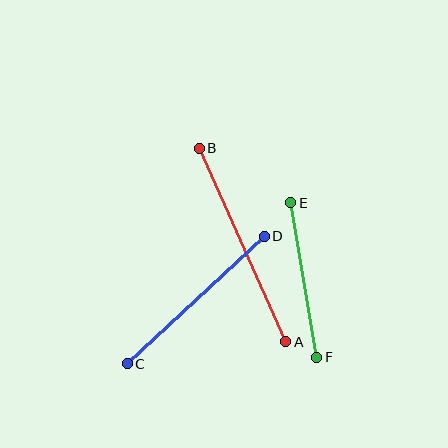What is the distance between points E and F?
The distance is approximately 157 pixels.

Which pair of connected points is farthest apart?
Points A and B are farthest apart.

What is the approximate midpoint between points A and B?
The midpoint is at approximately (243, 245) pixels.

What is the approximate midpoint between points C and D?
The midpoint is at approximately (196, 300) pixels.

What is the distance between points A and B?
The distance is approximately 212 pixels.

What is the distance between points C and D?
The distance is approximately 187 pixels.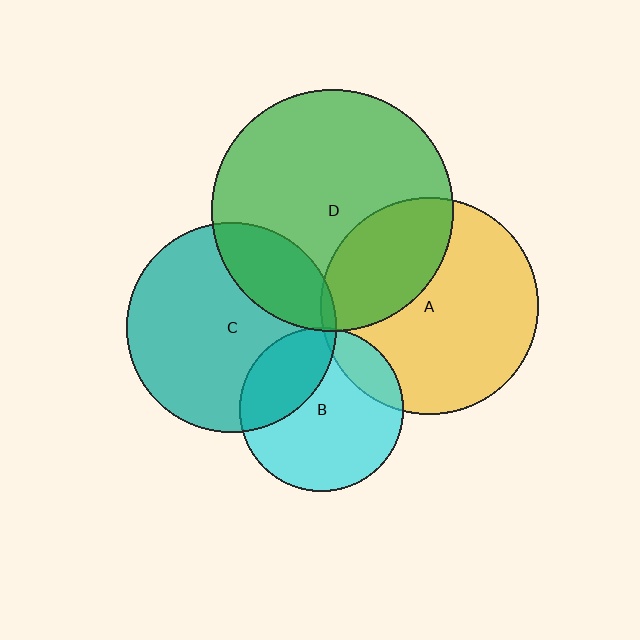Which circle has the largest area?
Circle D (green).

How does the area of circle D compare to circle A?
Approximately 1.2 times.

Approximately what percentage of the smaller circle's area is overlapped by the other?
Approximately 25%.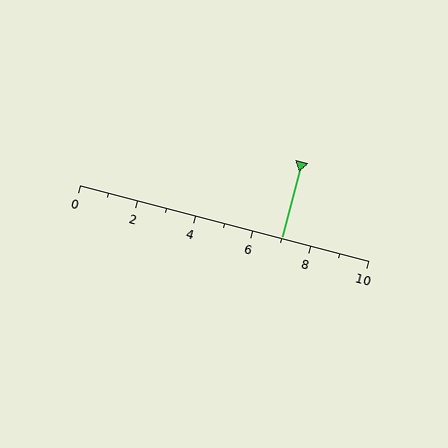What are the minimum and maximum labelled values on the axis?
The axis runs from 0 to 10.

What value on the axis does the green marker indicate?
The marker indicates approximately 7.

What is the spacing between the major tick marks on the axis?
The major ticks are spaced 2 apart.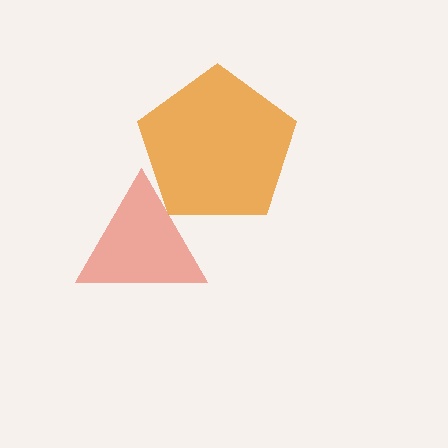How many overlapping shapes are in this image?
There are 2 overlapping shapes in the image.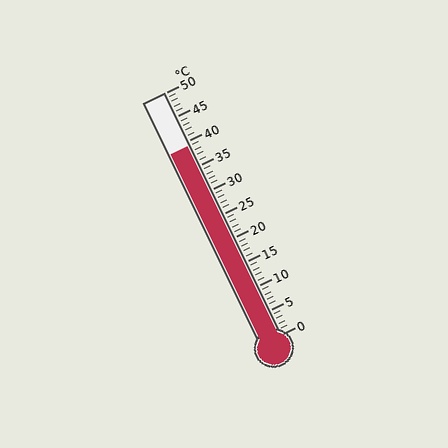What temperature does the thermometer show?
The thermometer shows approximately 39°C.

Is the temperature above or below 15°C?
The temperature is above 15°C.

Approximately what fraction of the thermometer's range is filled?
The thermometer is filled to approximately 80% of its range.